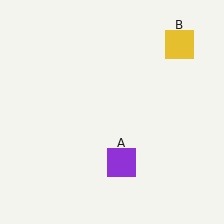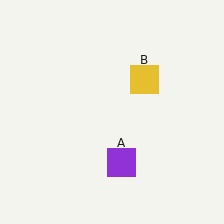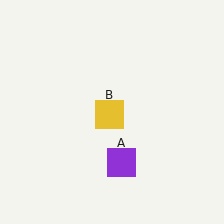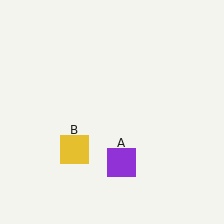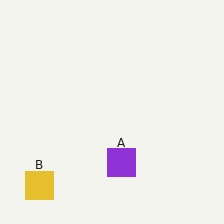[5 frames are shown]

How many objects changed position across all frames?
1 object changed position: yellow square (object B).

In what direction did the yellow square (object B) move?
The yellow square (object B) moved down and to the left.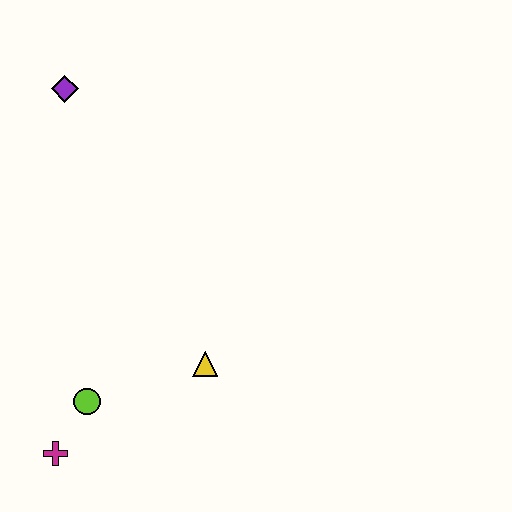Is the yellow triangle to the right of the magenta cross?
Yes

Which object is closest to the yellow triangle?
The lime circle is closest to the yellow triangle.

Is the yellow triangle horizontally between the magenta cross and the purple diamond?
No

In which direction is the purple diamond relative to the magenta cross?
The purple diamond is above the magenta cross.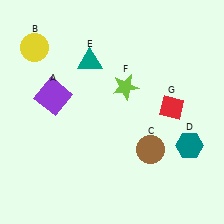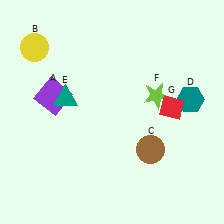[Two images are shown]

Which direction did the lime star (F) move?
The lime star (F) moved right.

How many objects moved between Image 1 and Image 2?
3 objects moved between the two images.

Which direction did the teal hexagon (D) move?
The teal hexagon (D) moved up.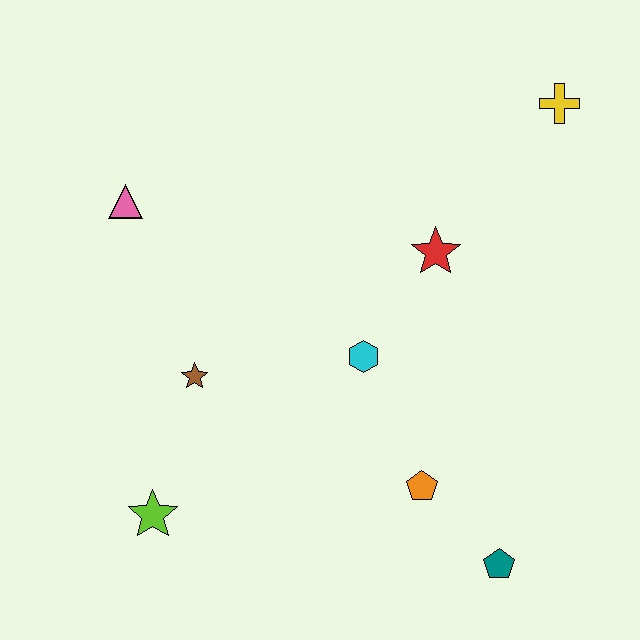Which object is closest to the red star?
The cyan hexagon is closest to the red star.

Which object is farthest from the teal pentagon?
The pink triangle is farthest from the teal pentagon.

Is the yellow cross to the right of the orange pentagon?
Yes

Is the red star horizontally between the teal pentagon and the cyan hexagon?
Yes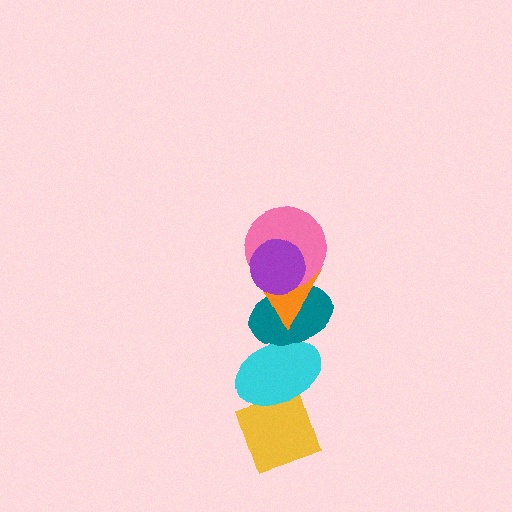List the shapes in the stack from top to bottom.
From top to bottom: the purple circle, the pink circle, the orange triangle, the teal ellipse, the cyan ellipse, the yellow diamond.